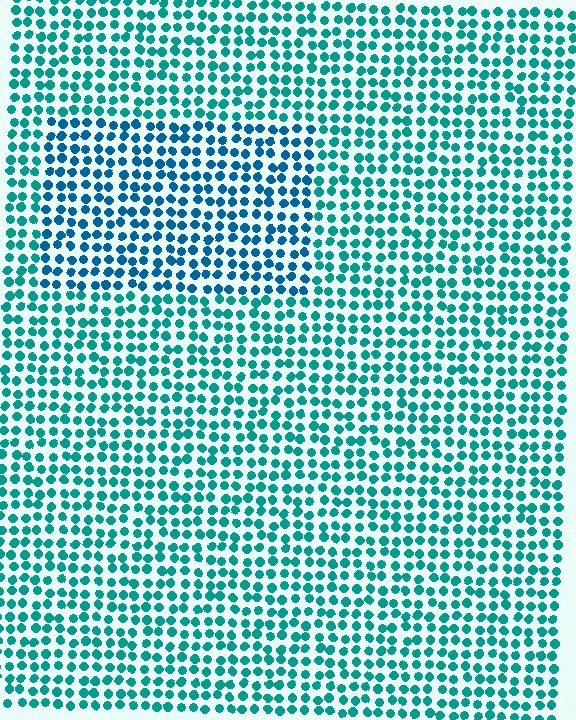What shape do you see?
I see a rectangle.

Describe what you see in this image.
The image is filled with small teal elements in a uniform arrangement. A rectangle-shaped region is visible where the elements are tinted to a slightly different hue, forming a subtle color boundary.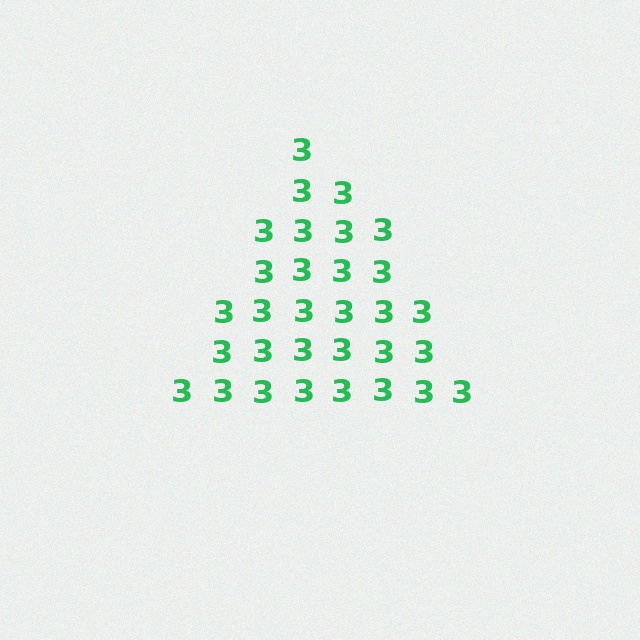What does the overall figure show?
The overall figure shows a triangle.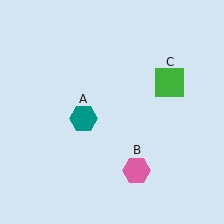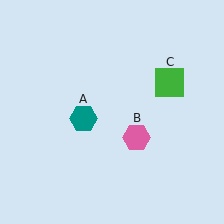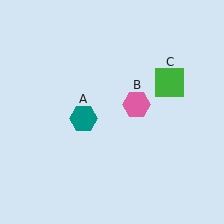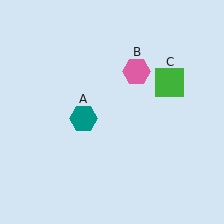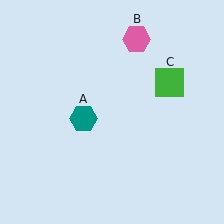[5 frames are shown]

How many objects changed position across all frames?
1 object changed position: pink hexagon (object B).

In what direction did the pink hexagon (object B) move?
The pink hexagon (object B) moved up.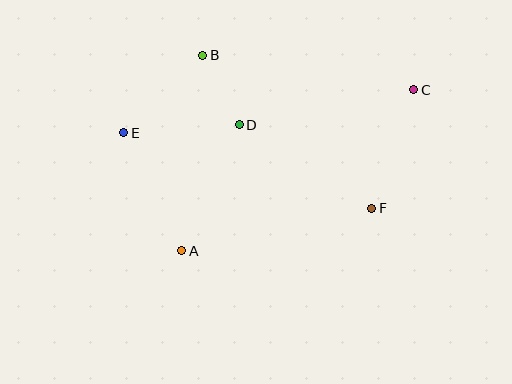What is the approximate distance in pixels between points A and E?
The distance between A and E is approximately 132 pixels.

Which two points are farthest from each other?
Points C and E are farthest from each other.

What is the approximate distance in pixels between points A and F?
The distance between A and F is approximately 195 pixels.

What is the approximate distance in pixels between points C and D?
The distance between C and D is approximately 178 pixels.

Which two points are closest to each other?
Points B and D are closest to each other.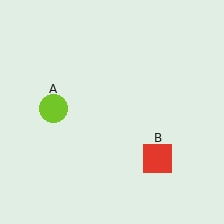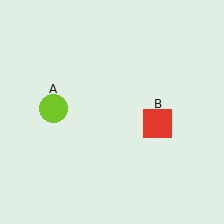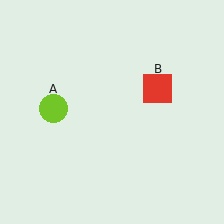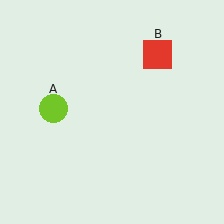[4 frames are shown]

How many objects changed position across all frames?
1 object changed position: red square (object B).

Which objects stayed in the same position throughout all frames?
Lime circle (object A) remained stationary.